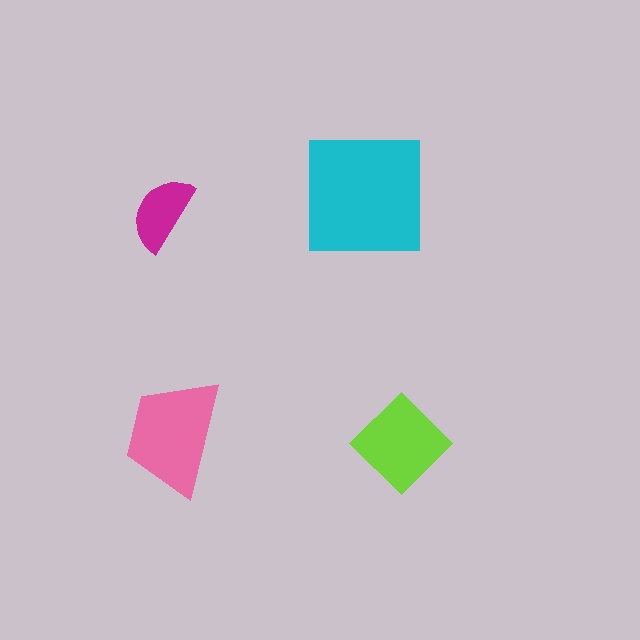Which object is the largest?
The cyan square.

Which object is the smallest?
The magenta semicircle.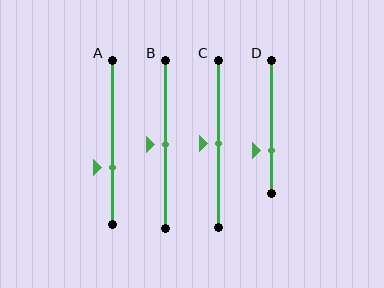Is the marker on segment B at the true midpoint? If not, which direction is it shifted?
Yes, the marker on segment B is at the true midpoint.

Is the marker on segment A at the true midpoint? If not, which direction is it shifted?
No, the marker on segment A is shifted downward by about 15% of the segment length.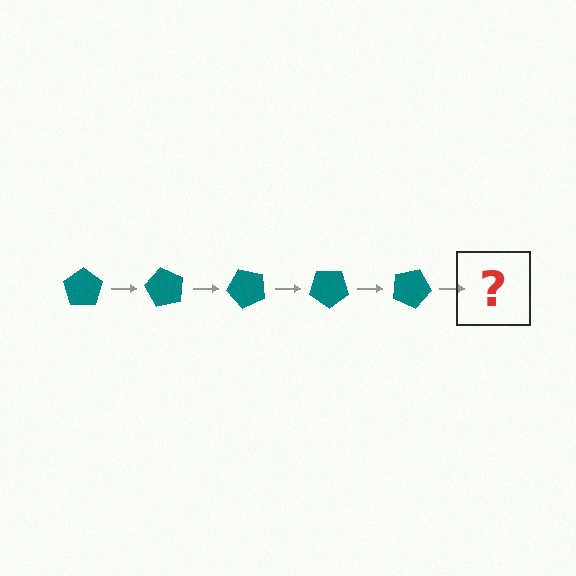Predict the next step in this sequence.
The next step is a teal pentagon rotated 300 degrees.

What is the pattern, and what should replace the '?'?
The pattern is that the pentagon rotates 60 degrees each step. The '?' should be a teal pentagon rotated 300 degrees.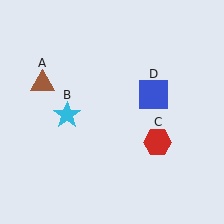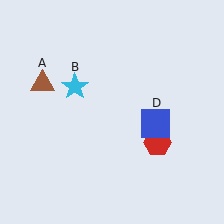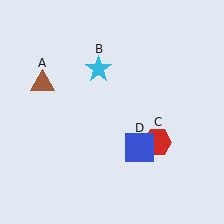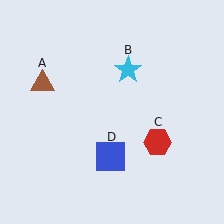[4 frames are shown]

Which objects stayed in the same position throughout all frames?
Brown triangle (object A) and red hexagon (object C) remained stationary.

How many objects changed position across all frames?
2 objects changed position: cyan star (object B), blue square (object D).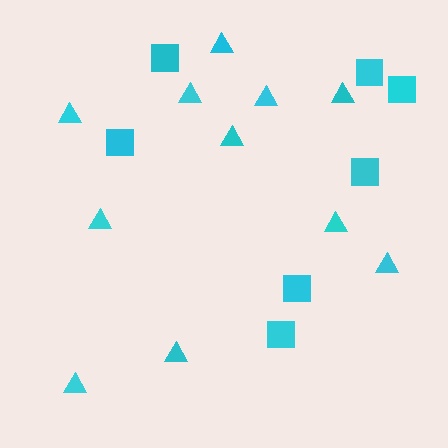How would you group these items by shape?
There are 2 groups: one group of squares (7) and one group of triangles (11).